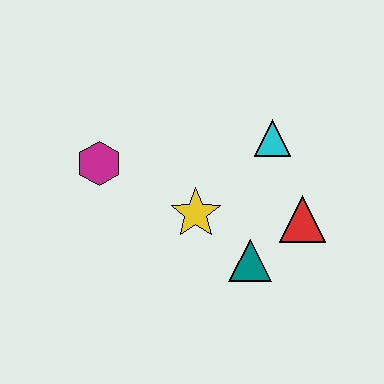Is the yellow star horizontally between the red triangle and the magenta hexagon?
Yes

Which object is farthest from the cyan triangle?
The magenta hexagon is farthest from the cyan triangle.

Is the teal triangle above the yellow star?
No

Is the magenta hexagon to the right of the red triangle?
No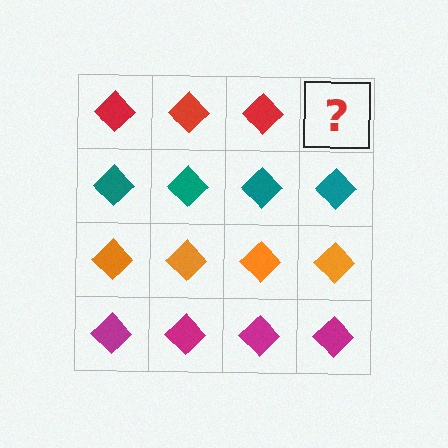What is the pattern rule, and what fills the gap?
The rule is that each row has a consistent color. The gap should be filled with a red diamond.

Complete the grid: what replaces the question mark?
The question mark should be replaced with a red diamond.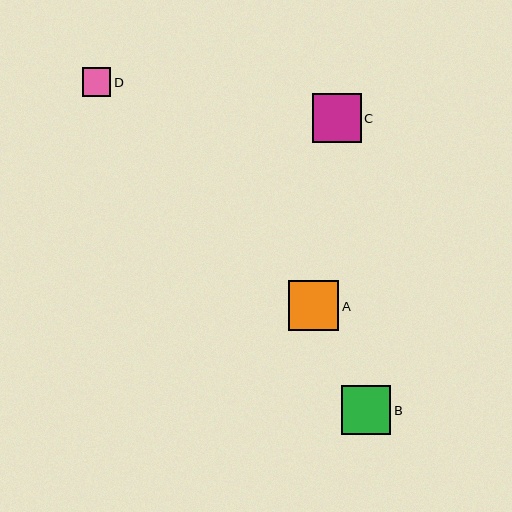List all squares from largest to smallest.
From largest to smallest: A, C, B, D.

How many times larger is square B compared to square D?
Square B is approximately 1.7 times the size of square D.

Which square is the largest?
Square A is the largest with a size of approximately 50 pixels.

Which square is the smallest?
Square D is the smallest with a size of approximately 29 pixels.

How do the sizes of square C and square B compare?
Square C and square B are approximately the same size.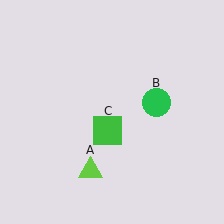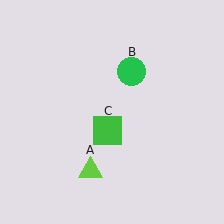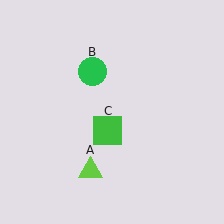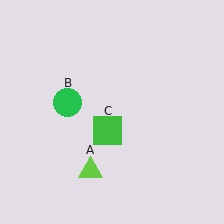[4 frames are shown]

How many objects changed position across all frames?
1 object changed position: green circle (object B).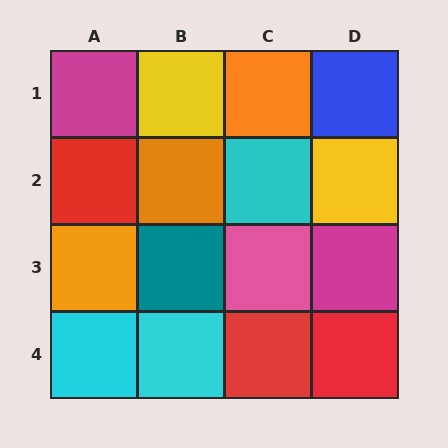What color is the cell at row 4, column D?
Red.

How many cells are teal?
1 cell is teal.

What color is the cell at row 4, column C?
Red.